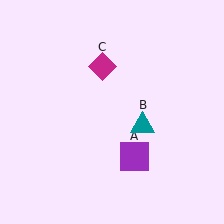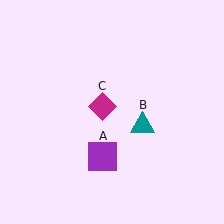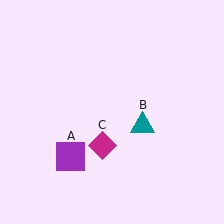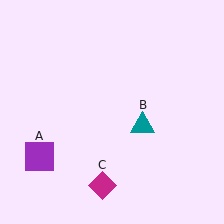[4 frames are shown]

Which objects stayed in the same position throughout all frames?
Teal triangle (object B) remained stationary.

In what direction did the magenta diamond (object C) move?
The magenta diamond (object C) moved down.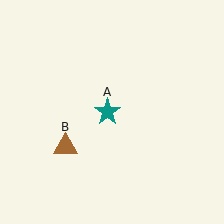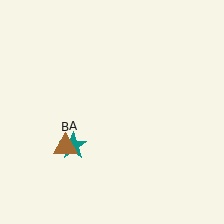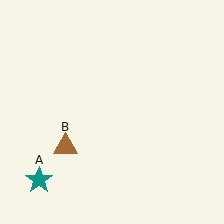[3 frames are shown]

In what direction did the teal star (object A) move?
The teal star (object A) moved down and to the left.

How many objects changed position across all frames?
1 object changed position: teal star (object A).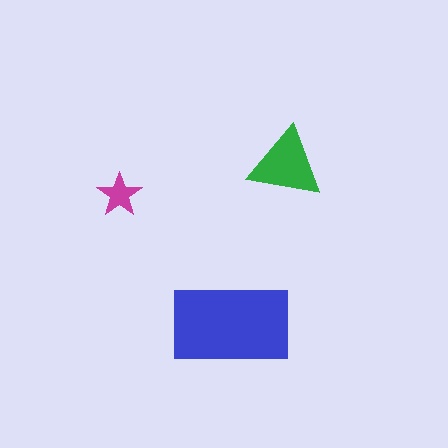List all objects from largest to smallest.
The blue rectangle, the green triangle, the magenta star.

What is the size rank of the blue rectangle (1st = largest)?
1st.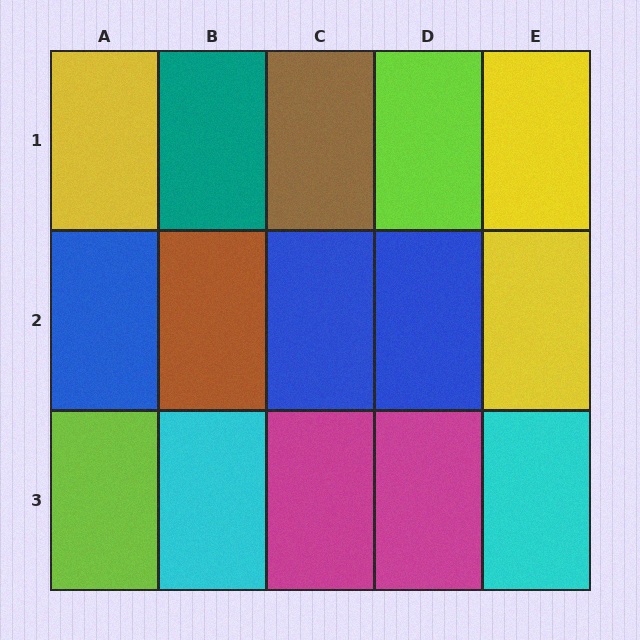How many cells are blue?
3 cells are blue.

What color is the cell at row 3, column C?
Magenta.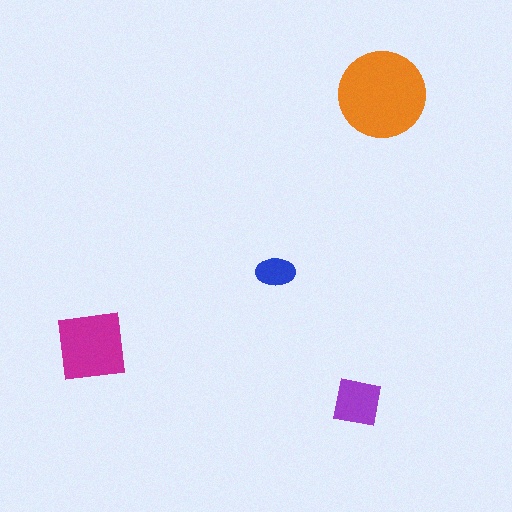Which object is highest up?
The orange circle is topmost.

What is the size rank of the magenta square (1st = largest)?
2nd.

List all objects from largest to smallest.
The orange circle, the magenta square, the purple square, the blue ellipse.